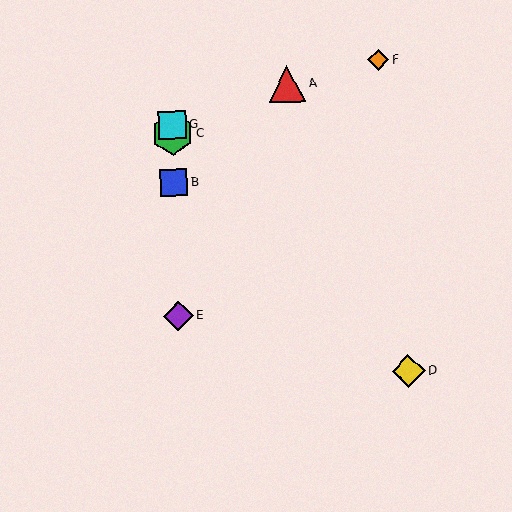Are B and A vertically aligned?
No, B is at x≈174 and A is at x≈287.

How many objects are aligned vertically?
4 objects (B, C, E, G) are aligned vertically.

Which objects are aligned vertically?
Objects B, C, E, G are aligned vertically.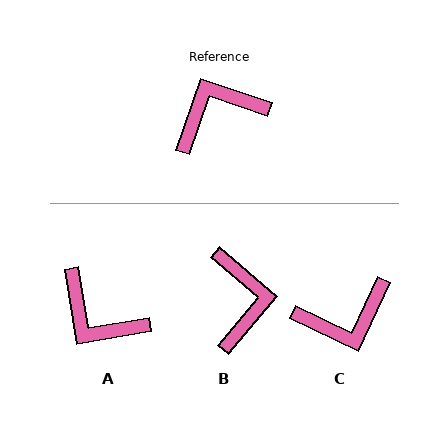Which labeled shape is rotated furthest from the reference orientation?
C, about 174 degrees away.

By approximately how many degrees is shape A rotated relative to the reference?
Approximately 119 degrees counter-clockwise.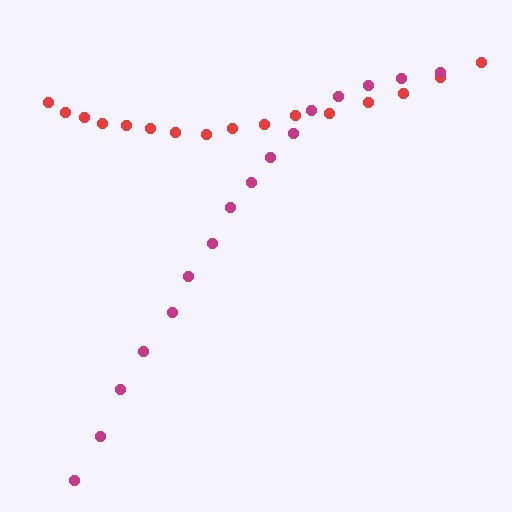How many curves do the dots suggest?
There are 2 distinct paths.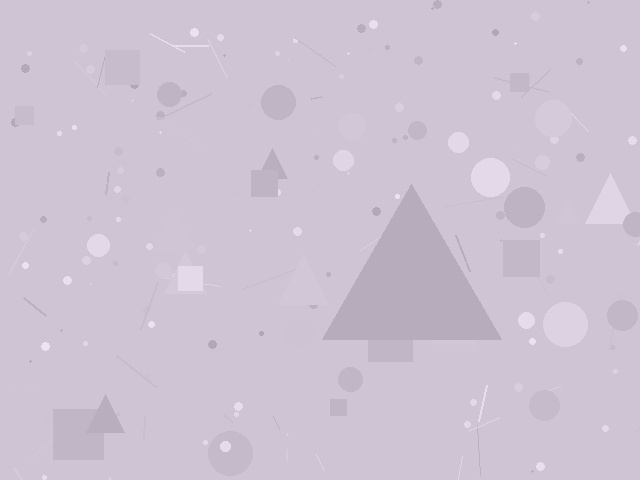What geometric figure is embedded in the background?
A triangle is embedded in the background.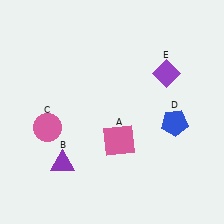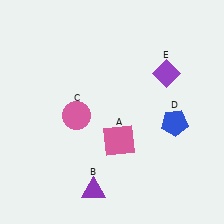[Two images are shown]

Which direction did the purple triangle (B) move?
The purple triangle (B) moved right.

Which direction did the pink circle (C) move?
The pink circle (C) moved right.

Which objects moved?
The objects that moved are: the purple triangle (B), the pink circle (C).